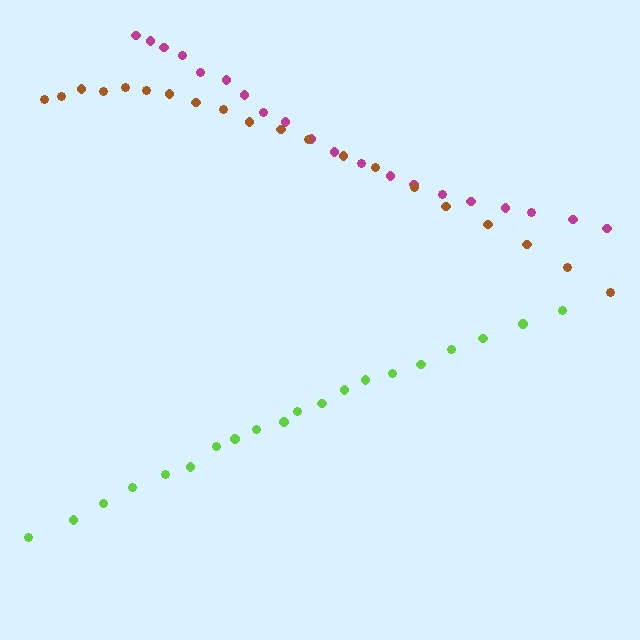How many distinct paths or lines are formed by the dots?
There are 3 distinct paths.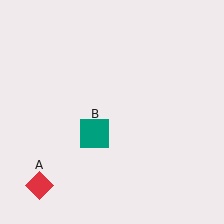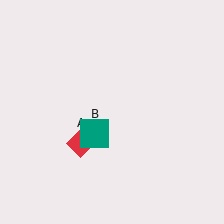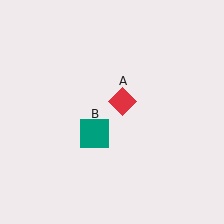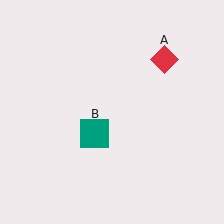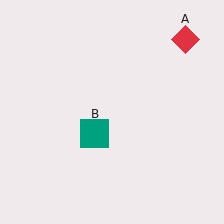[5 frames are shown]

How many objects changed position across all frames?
1 object changed position: red diamond (object A).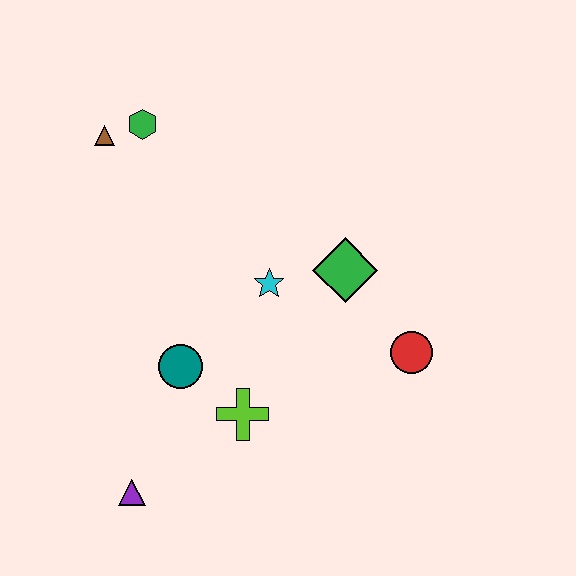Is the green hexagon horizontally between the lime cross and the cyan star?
No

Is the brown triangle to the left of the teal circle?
Yes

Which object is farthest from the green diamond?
The purple triangle is farthest from the green diamond.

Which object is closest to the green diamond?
The cyan star is closest to the green diamond.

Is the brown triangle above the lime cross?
Yes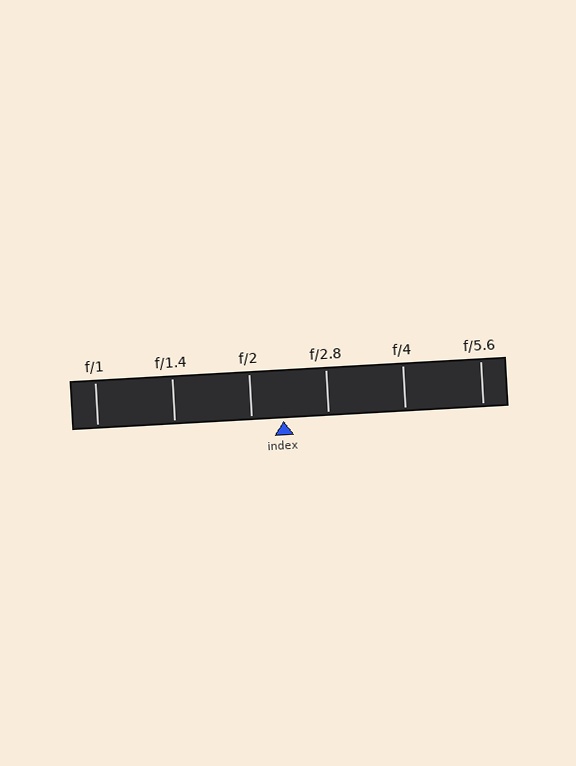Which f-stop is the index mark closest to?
The index mark is closest to f/2.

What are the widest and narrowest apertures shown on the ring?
The widest aperture shown is f/1 and the narrowest is f/5.6.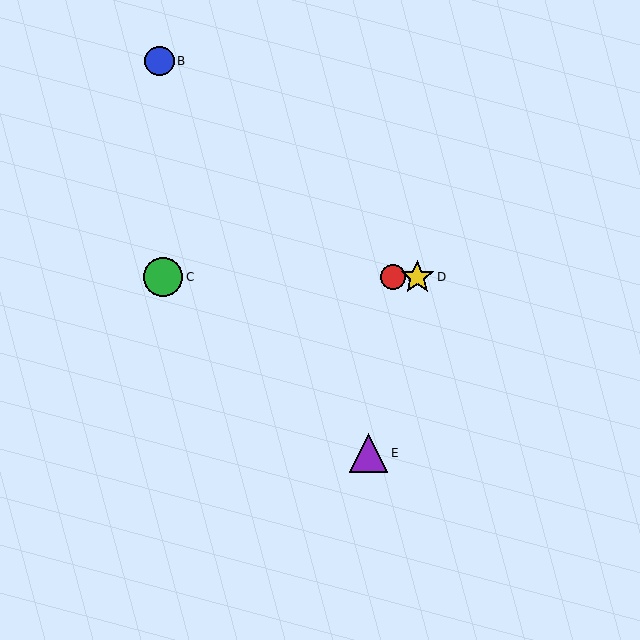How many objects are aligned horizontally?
3 objects (A, C, D) are aligned horizontally.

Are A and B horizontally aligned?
No, A is at y≈277 and B is at y≈61.